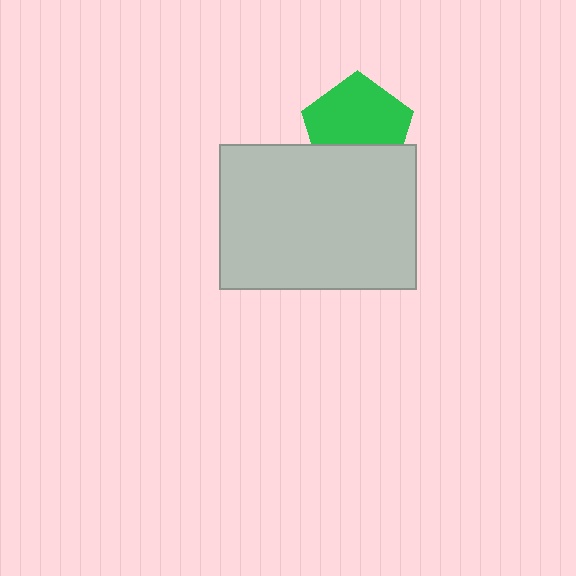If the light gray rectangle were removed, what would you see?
You would see the complete green pentagon.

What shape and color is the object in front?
The object in front is a light gray rectangle.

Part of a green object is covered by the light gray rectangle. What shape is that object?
It is a pentagon.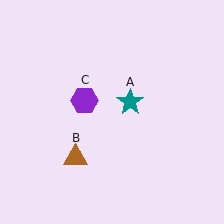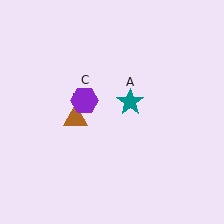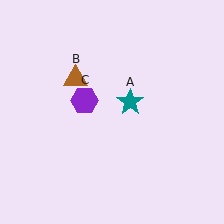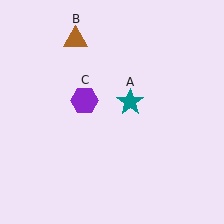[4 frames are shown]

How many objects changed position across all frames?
1 object changed position: brown triangle (object B).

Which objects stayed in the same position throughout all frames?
Teal star (object A) and purple hexagon (object C) remained stationary.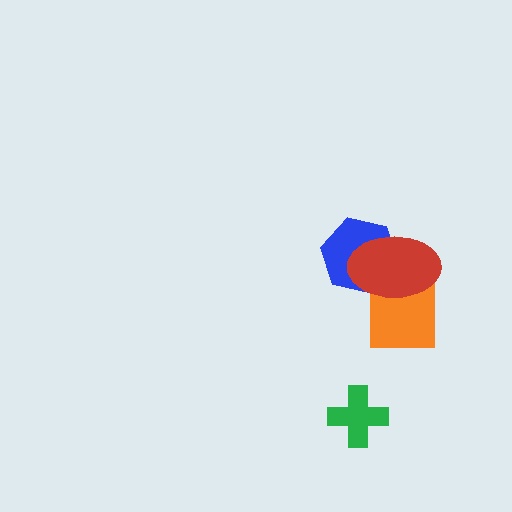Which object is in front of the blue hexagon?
The red ellipse is in front of the blue hexagon.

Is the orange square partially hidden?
Yes, it is partially covered by another shape.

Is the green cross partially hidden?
No, no other shape covers it.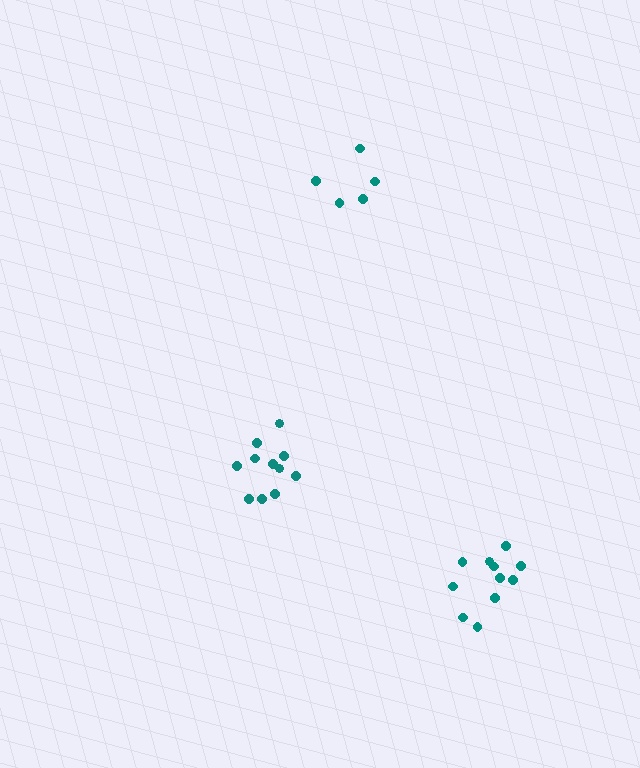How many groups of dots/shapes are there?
There are 3 groups.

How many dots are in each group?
Group 1: 11 dots, Group 2: 5 dots, Group 3: 11 dots (27 total).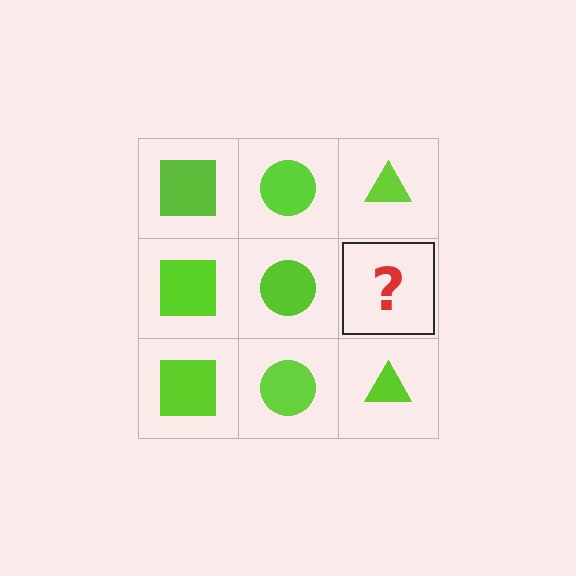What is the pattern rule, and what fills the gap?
The rule is that each column has a consistent shape. The gap should be filled with a lime triangle.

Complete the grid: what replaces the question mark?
The question mark should be replaced with a lime triangle.